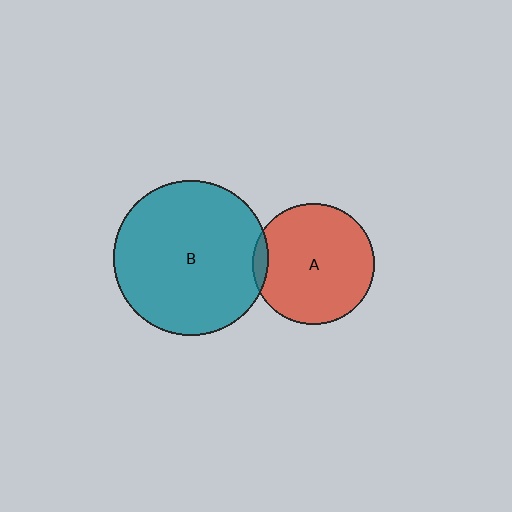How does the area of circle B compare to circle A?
Approximately 1.6 times.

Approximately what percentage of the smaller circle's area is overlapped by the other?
Approximately 5%.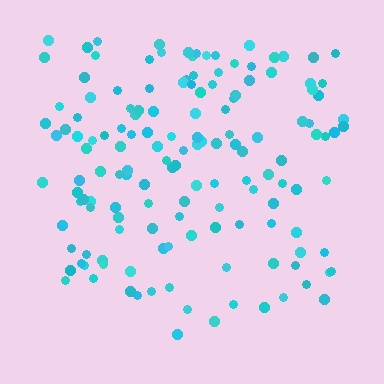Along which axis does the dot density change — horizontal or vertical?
Vertical.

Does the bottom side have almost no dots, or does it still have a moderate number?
Still a moderate number, just noticeably fewer than the top.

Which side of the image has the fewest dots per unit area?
The bottom.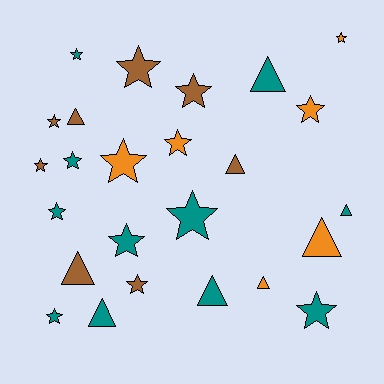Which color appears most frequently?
Teal, with 11 objects.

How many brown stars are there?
There are 5 brown stars.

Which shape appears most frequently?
Star, with 16 objects.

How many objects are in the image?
There are 25 objects.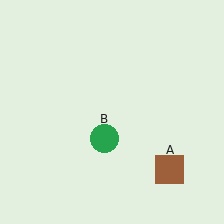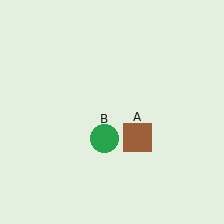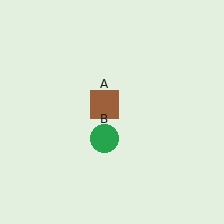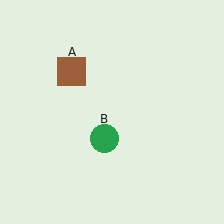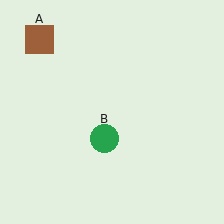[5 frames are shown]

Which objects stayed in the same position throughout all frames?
Green circle (object B) remained stationary.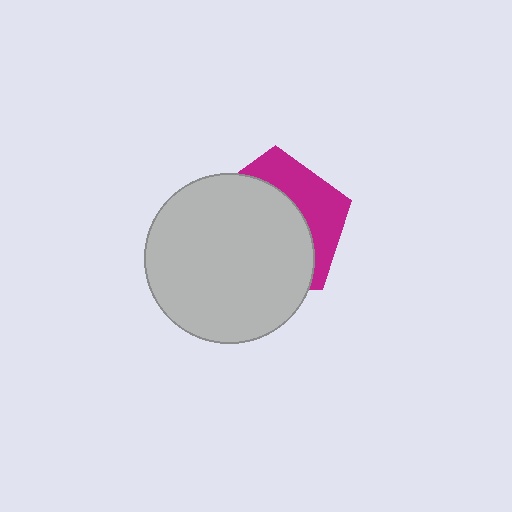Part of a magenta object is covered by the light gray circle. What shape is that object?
It is a pentagon.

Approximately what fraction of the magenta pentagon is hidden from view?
Roughly 66% of the magenta pentagon is hidden behind the light gray circle.